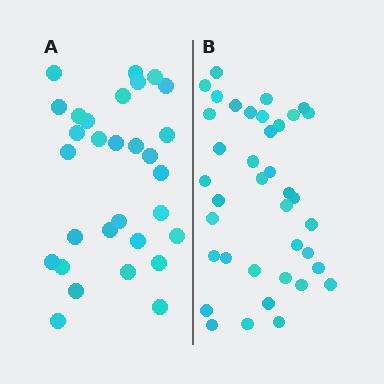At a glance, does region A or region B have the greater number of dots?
Region B (the right region) has more dots.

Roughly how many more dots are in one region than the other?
Region B has roughly 8 or so more dots than region A.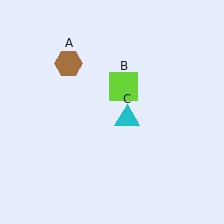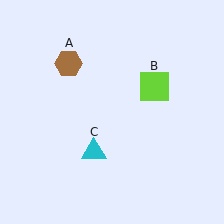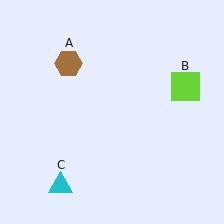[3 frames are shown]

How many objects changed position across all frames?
2 objects changed position: lime square (object B), cyan triangle (object C).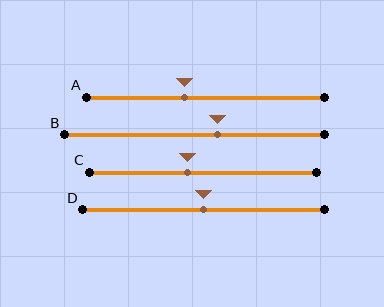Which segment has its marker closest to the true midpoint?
Segment D has its marker closest to the true midpoint.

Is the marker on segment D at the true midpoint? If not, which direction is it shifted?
Yes, the marker on segment D is at the true midpoint.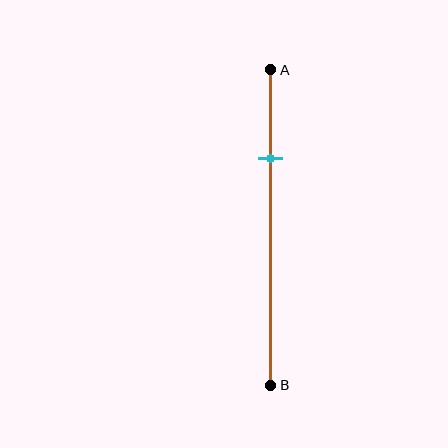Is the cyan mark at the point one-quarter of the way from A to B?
No, the mark is at about 30% from A, not at the 25% one-quarter point.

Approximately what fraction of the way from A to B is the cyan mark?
The cyan mark is approximately 30% of the way from A to B.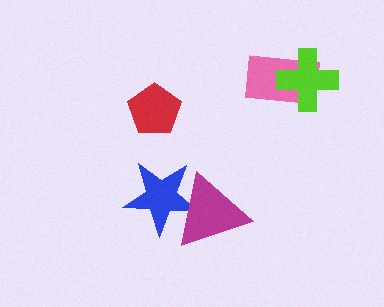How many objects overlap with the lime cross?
1 object overlaps with the lime cross.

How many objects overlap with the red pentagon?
0 objects overlap with the red pentagon.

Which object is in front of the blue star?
The magenta triangle is in front of the blue star.